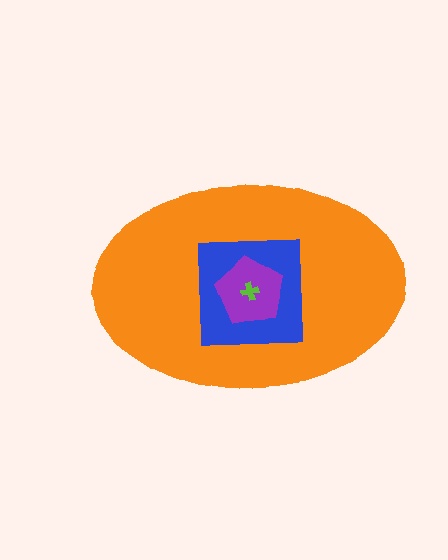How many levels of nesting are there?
4.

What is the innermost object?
The lime cross.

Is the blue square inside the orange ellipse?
Yes.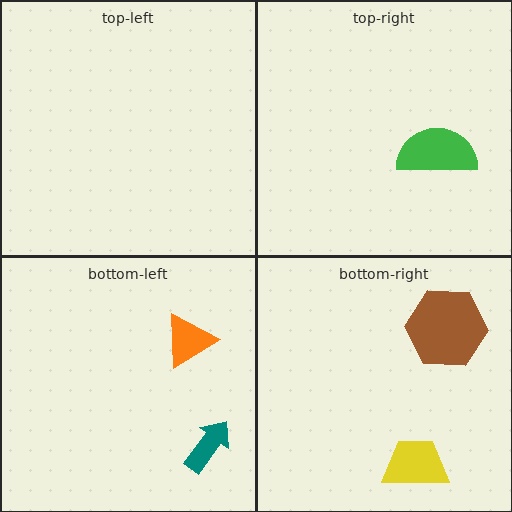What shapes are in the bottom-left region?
The teal arrow, the orange triangle.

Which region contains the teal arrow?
The bottom-left region.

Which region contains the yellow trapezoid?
The bottom-right region.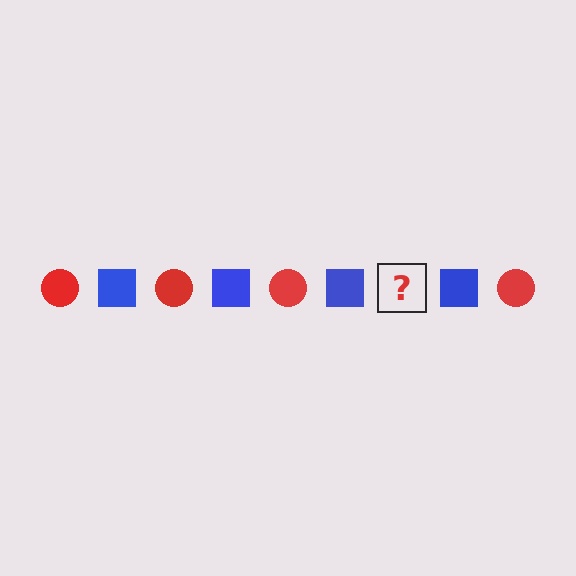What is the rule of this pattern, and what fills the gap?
The rule is that the pattern alternates between red circle and blue square. The gap should be filled with a red circle.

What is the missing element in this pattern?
The missing element is a red circle.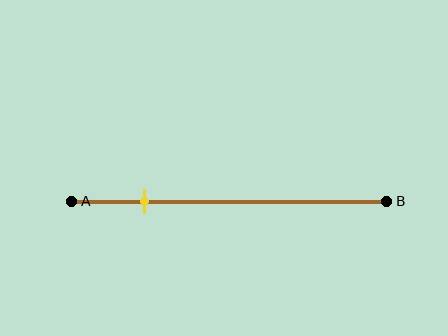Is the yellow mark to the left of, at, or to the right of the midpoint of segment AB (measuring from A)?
The yellow mark is to the left of the midpoint of segment AB.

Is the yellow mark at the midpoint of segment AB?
No, the mark is at about 25% from A, not at the 50% midpoint.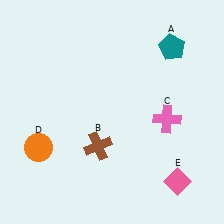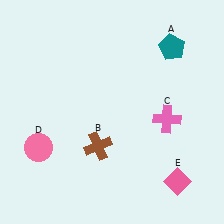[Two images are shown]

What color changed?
The circle (D) changed from orange in Image 1 to pink in Image 2.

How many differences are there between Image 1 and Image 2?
There is 1 difference between the two images.